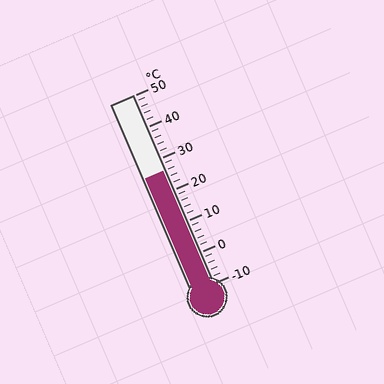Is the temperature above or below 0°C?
The temperature is above 0°C.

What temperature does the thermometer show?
The thermometer shows approximately 26°C.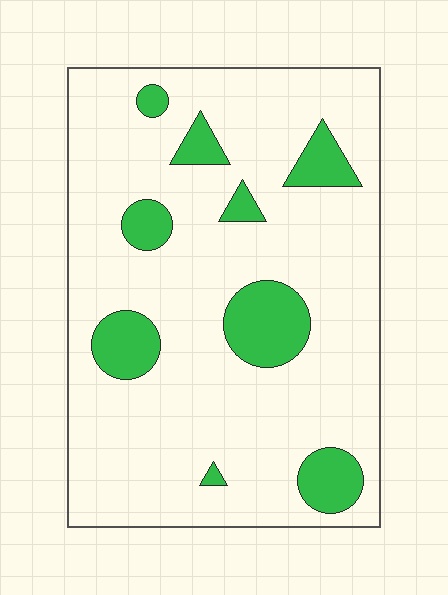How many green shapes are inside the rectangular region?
9.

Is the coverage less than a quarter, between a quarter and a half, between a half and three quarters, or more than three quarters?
Less than a quarter.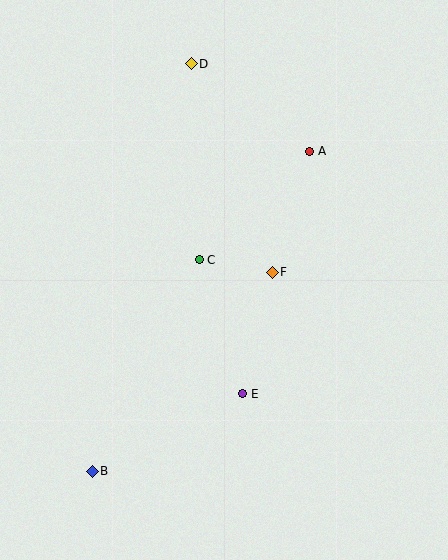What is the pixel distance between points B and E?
The distance between B and E is 170 pixels.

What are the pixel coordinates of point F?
Point F is at (272, 272).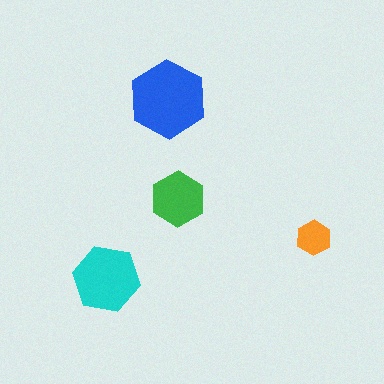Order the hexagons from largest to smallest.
the blue one, the cyan one, the green one, the orange one.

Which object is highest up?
The blue hexagon is topmost.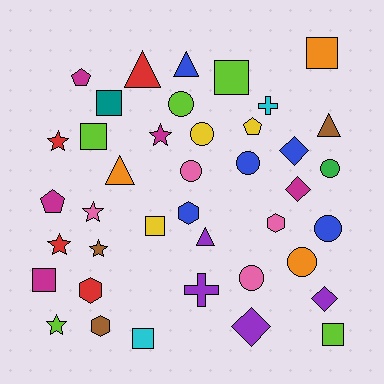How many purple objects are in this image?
There are 4 purple objects.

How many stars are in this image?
There are 6 stars.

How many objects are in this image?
There are 40 objects.